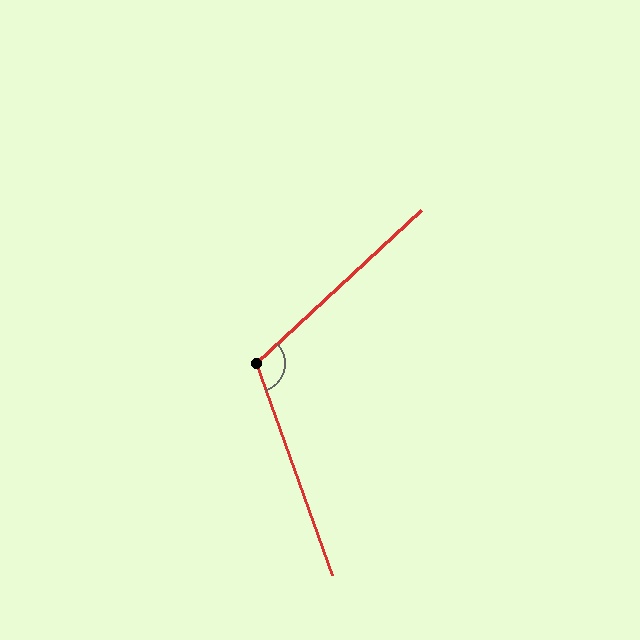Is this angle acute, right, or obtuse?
It is obtuse.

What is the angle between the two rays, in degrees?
Approximately 113 degrees.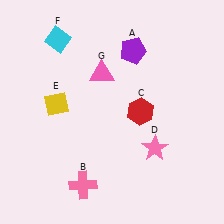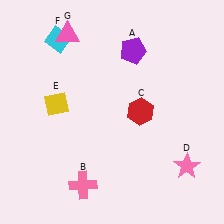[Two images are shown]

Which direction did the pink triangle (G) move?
The pink triangle (G) moved up.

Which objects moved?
The objects that moved are: the pink star (D), the pink triangle (G).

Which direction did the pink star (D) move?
The pink star (D) moved right.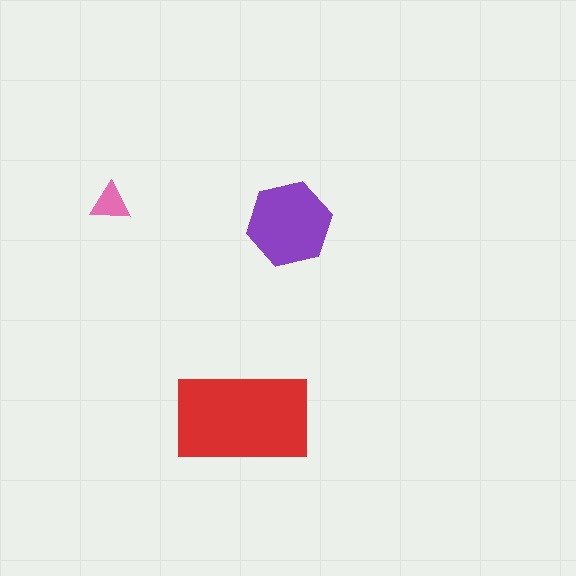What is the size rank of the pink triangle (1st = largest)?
3rd.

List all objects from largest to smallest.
The red rectangle, the purple hexagon, the pink triangle.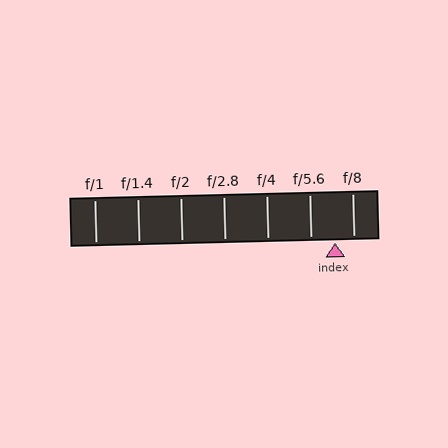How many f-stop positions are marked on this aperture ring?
There are 7 f-stop positions marked.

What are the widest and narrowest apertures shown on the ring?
The widest aperture shown is f/1 and the narrowest is f/8.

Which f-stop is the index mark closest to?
The index mark is closest to f/8.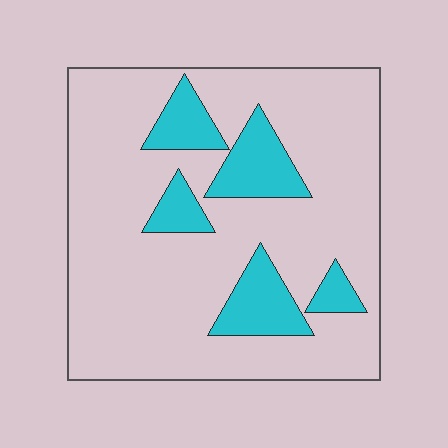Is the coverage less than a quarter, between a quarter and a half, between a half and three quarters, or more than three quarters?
Less than a quarter.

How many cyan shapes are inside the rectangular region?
5.